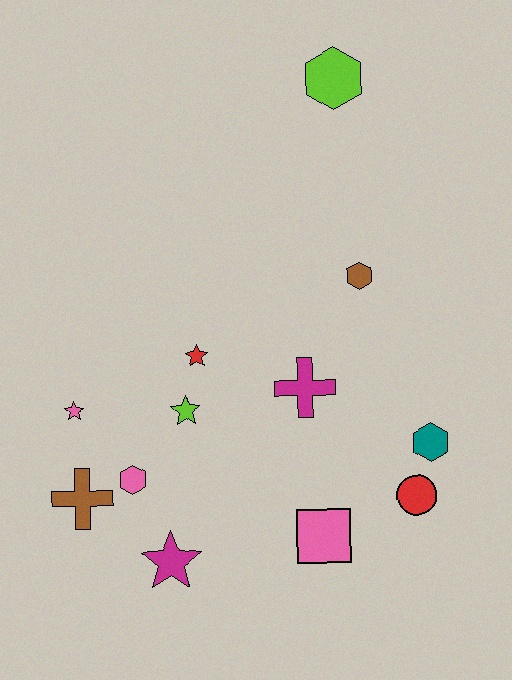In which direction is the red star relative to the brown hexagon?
The red star is to the left of the brown hexagon.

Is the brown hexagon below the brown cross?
No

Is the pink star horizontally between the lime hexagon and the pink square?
No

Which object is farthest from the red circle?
The lime hexagon is farthest from the red circle.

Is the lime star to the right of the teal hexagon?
No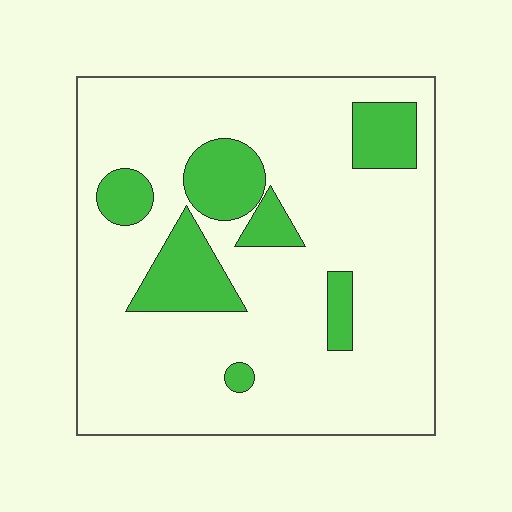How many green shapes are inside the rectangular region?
7.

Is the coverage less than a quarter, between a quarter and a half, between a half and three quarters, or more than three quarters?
Less than a quarter.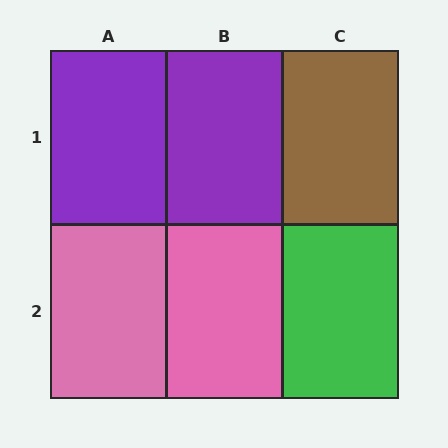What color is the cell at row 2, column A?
Pink.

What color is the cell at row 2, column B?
Pink.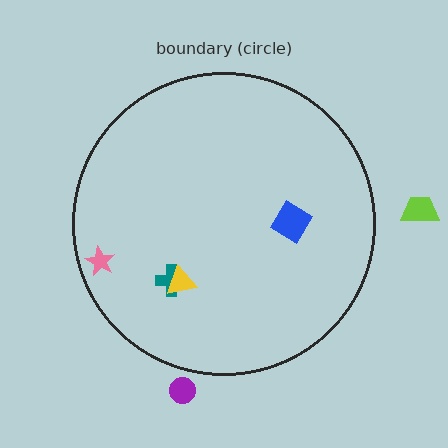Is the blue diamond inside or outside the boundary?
Inside.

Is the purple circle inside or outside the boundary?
Outside.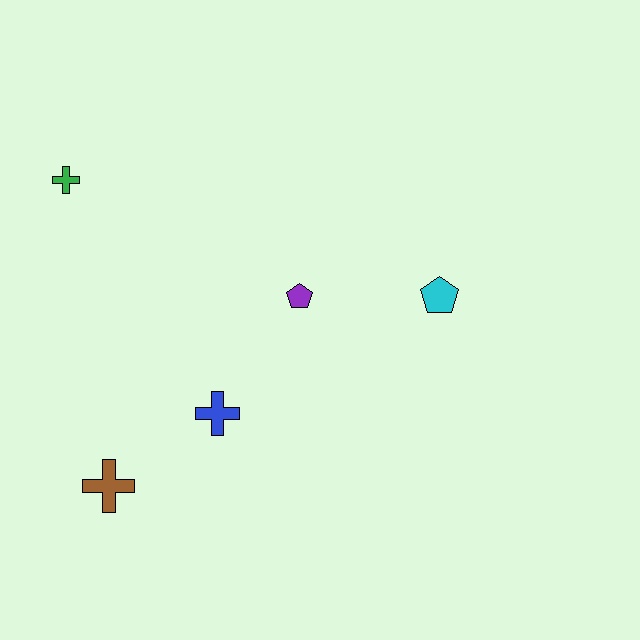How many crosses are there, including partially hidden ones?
There are 3 crosses.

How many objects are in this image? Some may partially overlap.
There are 5 objects.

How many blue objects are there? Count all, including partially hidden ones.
There is 1 blue object.